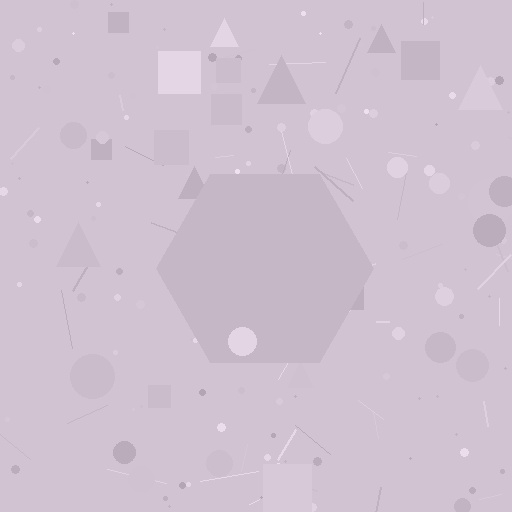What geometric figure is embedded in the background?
A hexagon is embedded in the background.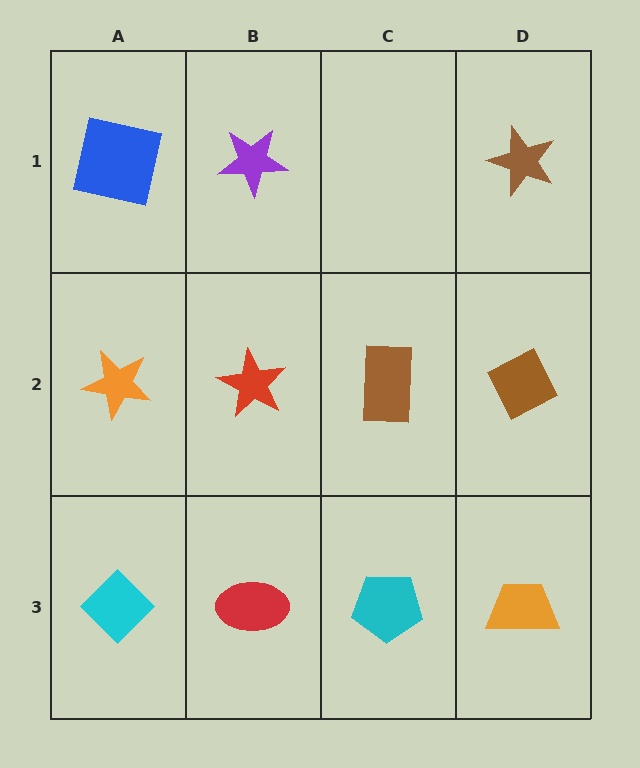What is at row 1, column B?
A purple star.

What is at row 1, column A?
A blue square.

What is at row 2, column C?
A brown rectangle.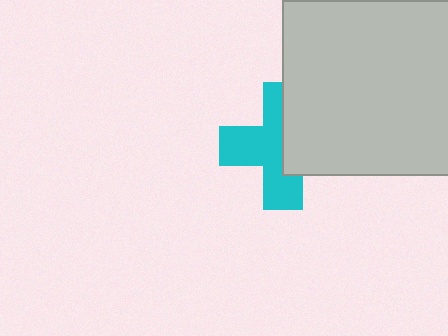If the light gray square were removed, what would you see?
You would see the complete cyan cross.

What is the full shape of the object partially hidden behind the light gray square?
The partially hidden object is a cyan cross.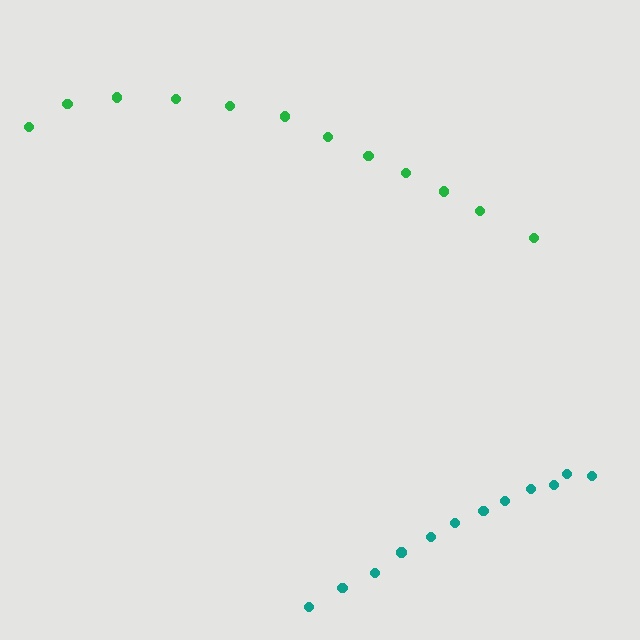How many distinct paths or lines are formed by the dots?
There are 2 distinct paths.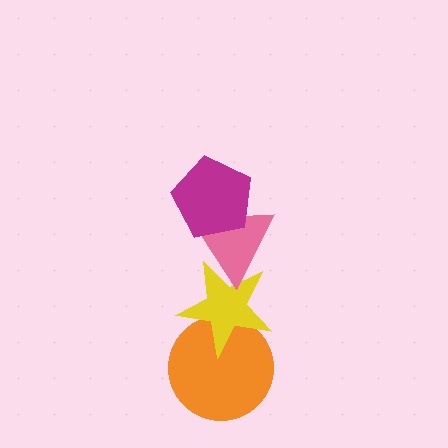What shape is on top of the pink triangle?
The magenta pentagon is on top of the pink triangle.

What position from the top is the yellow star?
The yellow star is 3rd from the top.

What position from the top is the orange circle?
The orange circle is 4th from the top.